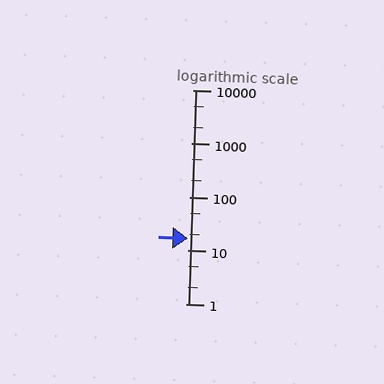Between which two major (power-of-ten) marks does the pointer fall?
The pointer is between 10 and 100.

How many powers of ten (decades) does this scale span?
The scale spans 4 decades, from 1 to 10000.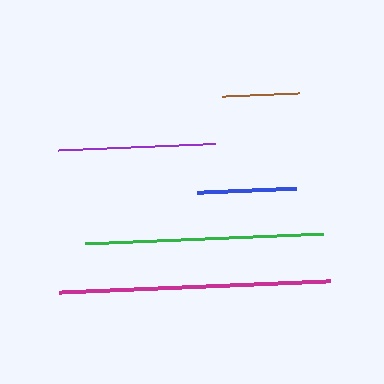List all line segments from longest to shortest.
From longest to shortest: magenta, green, purple, blue, brown.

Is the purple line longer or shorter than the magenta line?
The magenta line is longer than the purple line.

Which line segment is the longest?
The magenta line is the longest at approximately 271 pixels.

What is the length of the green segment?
The green segment is approximately 238 pixels long.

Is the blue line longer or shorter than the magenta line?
The magenta line is longer than the blue line.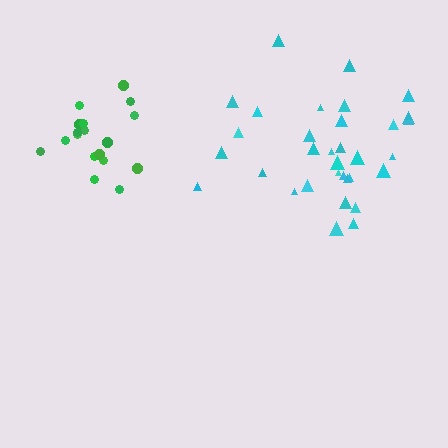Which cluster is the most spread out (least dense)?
Cyan.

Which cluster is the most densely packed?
Green.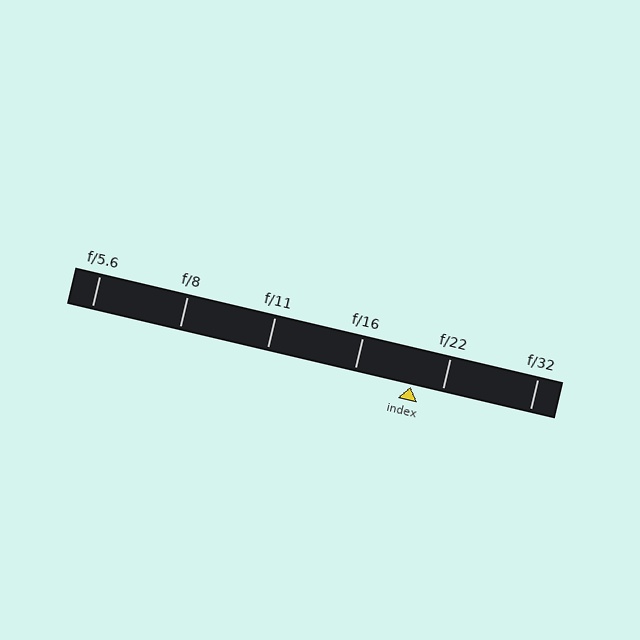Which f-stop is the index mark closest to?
The index mark is closest to f/22.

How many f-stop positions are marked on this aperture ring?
There are 6 f-stop positions marked.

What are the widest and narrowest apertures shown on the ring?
The widest aperture shown is f/5.6 and the narrowest is f/32.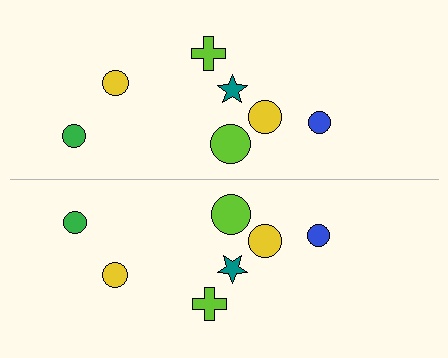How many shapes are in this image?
There are 14 shapes in this image.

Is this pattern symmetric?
Yes, this pattern has bilateral (reflection) symmetry.